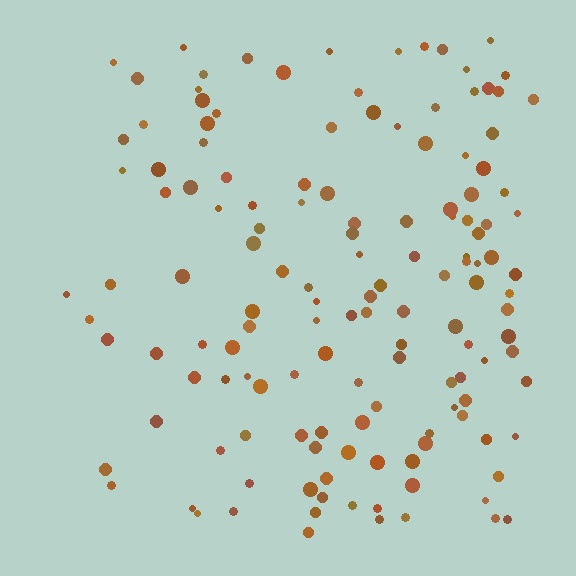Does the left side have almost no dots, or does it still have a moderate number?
Still a moderate number, just noticeably fewer than the right.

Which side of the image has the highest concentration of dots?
The right.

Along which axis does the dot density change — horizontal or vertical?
Horizontal.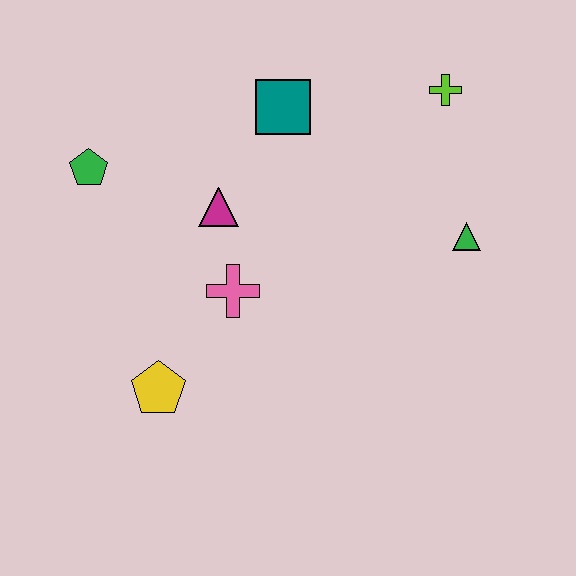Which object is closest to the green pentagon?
The magenta triangle is closest to the green pentagon.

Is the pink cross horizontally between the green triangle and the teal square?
No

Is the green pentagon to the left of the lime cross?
Yes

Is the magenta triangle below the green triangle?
No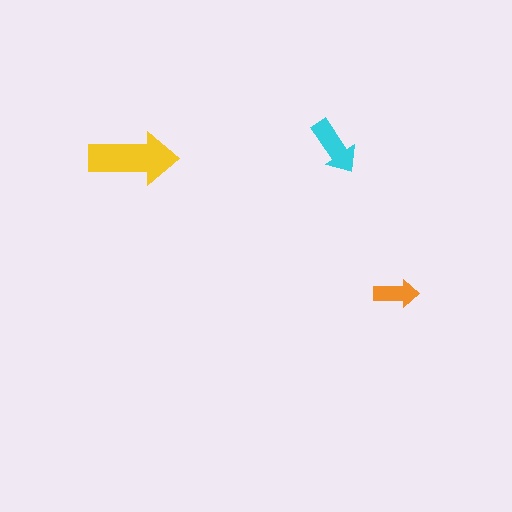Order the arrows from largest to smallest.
the yellow one, the cyan one, the orange one.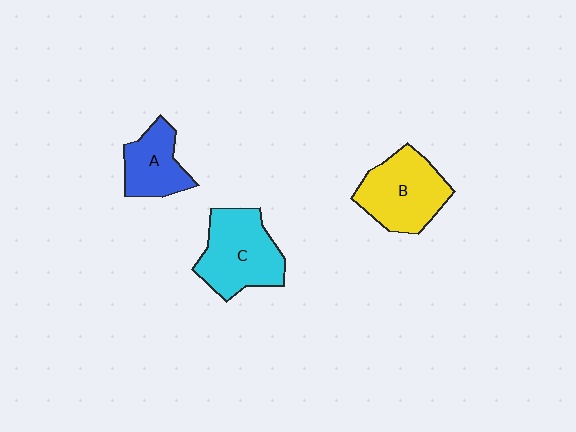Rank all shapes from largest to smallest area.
From largest to smallest: C (cyan), B (yellow), A (blue).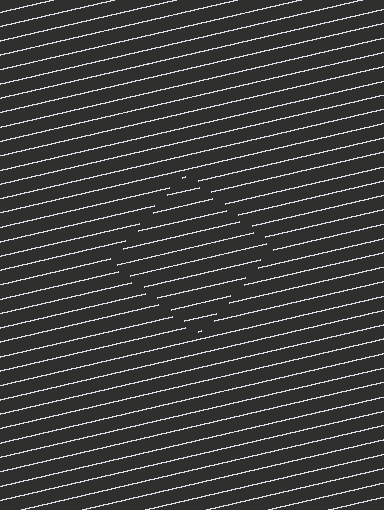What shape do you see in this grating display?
An illusory square. The interior of the shape contains the same grating, shifted by half a period — the contour is defined by the phase discontinuity where line-ends from the inner and outer gratings abut.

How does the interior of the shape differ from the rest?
The interior of the shape contains the same grating, shifted by half a period — the contour is defined by the phase discontinuity where line-ends from the inner and outer gratings abut.